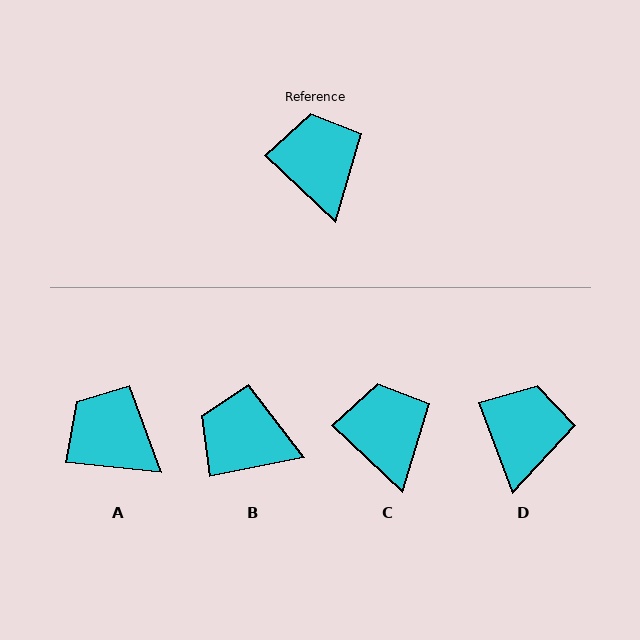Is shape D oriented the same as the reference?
No, it is off by about 26 degrees.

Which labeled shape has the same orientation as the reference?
C.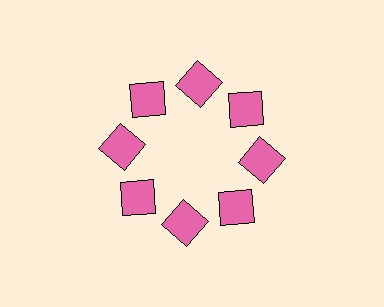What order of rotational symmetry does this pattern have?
This pattern has 8-fold rotational symmetry.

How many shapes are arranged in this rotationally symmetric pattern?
There are 8 shapes, arranged in 8 groups of 1.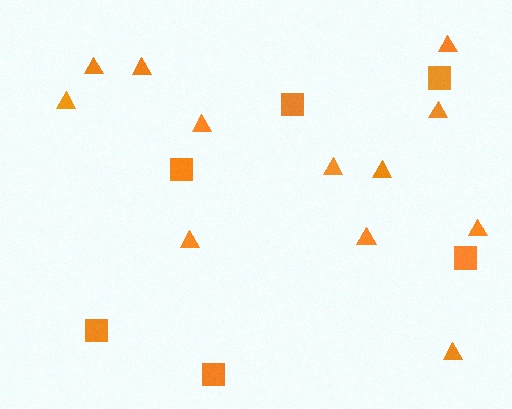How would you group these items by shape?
There are 2 groups: one group of triangles (12) and one group of squares (6).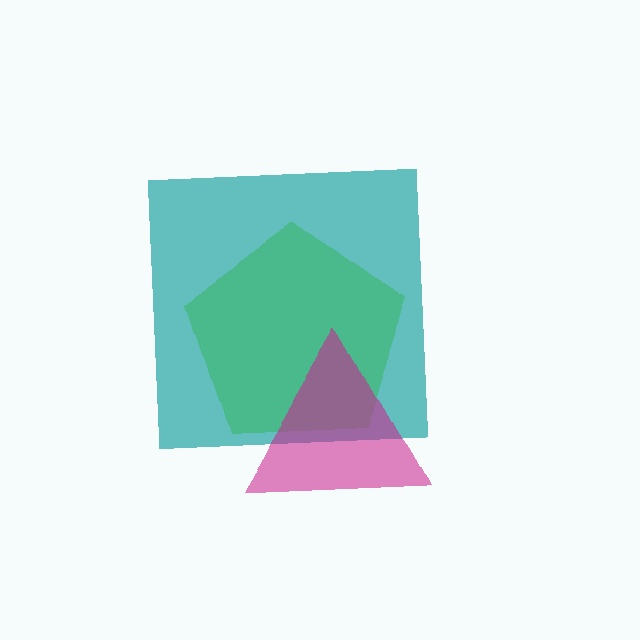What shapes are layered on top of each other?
The layered shapes are: a teal square, a green pentagon, a magenta triangle.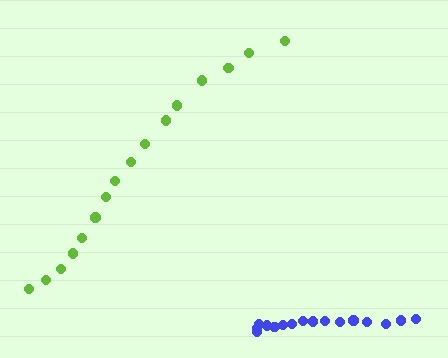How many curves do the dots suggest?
There are 2 distinct paths.